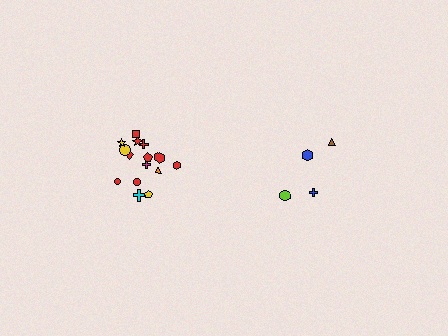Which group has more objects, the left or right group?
The left group.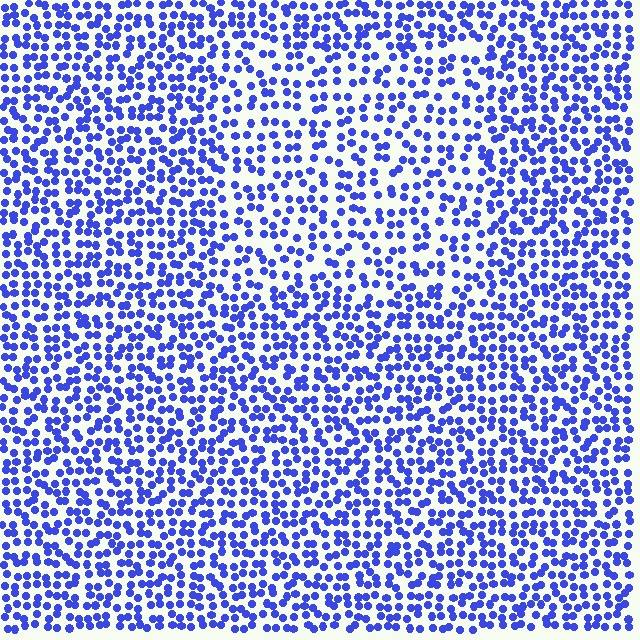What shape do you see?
I see a rectangle.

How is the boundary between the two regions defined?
The boundary is defined by a change in element density (approximately 1.5x ratio). All elements are the same color, size, and shape.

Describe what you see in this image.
The image contains small blue elements arranged at two different densities. A rectangle-shaped region is visible where the elements are less densely packed than the surrounding area.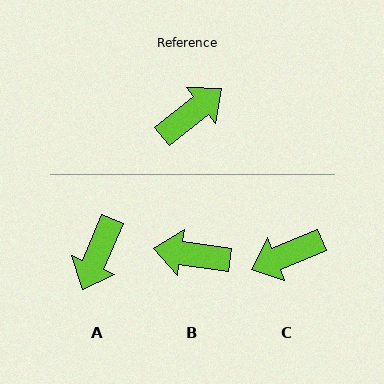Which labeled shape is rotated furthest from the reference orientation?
C, about 164 degrees away.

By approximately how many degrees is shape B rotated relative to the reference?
Approximately 133 degrees counter-clockwise.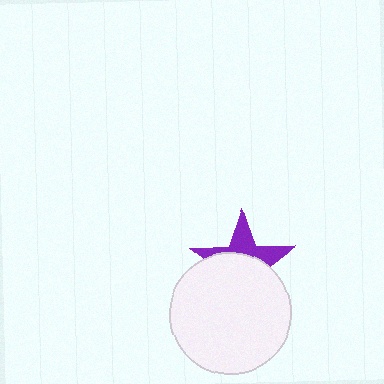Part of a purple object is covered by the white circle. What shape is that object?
It is a star.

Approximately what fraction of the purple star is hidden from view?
Roughly 60% of the purple star is hidden behind the white circle.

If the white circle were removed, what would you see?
You would see the complete purple star.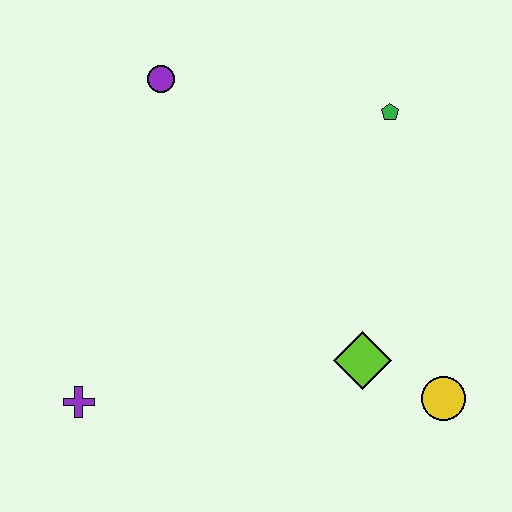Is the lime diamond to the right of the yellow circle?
No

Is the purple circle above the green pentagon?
Yes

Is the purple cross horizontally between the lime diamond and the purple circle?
No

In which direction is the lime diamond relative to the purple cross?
The lime diamond is to the right of the purple cross.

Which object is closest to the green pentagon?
The purple circle is closest to the green pentagon.